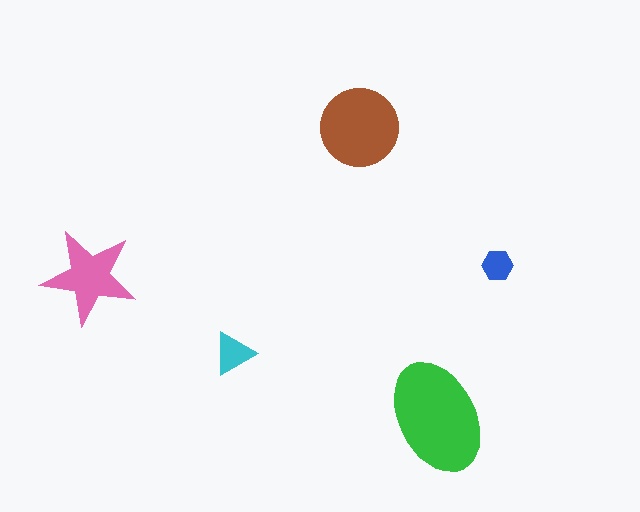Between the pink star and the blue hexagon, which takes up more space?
The pink star.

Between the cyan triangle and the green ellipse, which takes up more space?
The green ellipse.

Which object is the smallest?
The blue hexagon.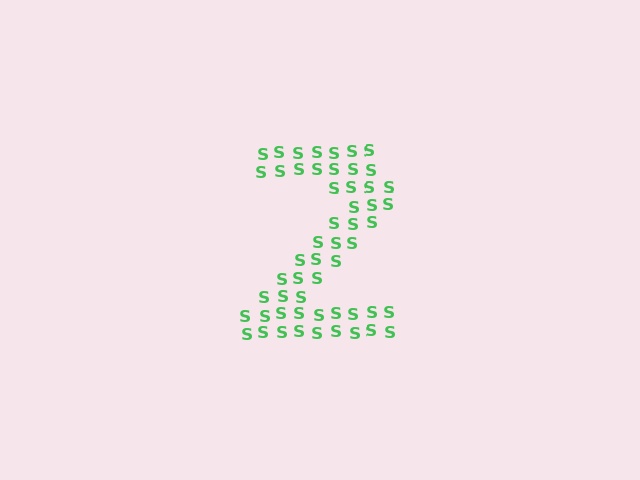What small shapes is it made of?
It is made of small letter S's.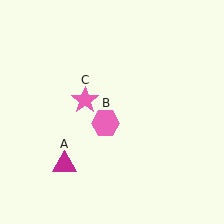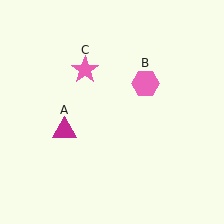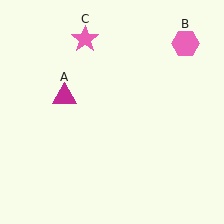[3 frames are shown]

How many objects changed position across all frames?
3 objects changed position: magenta triangle (object A), pink hexagon (object B), pink star (object C).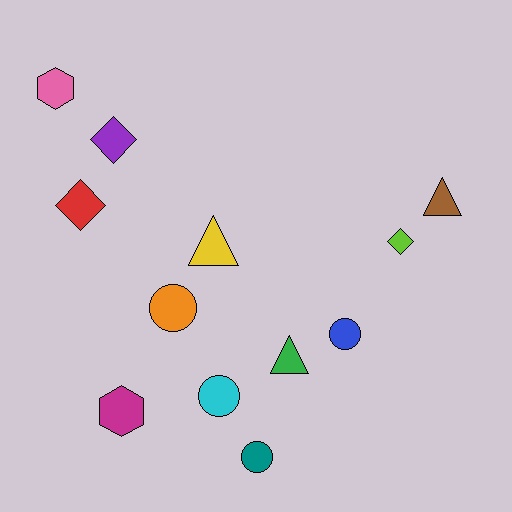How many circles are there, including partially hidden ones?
There are 4 circles.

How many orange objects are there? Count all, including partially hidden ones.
There is 1 orange object.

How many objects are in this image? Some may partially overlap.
There are 12 objects.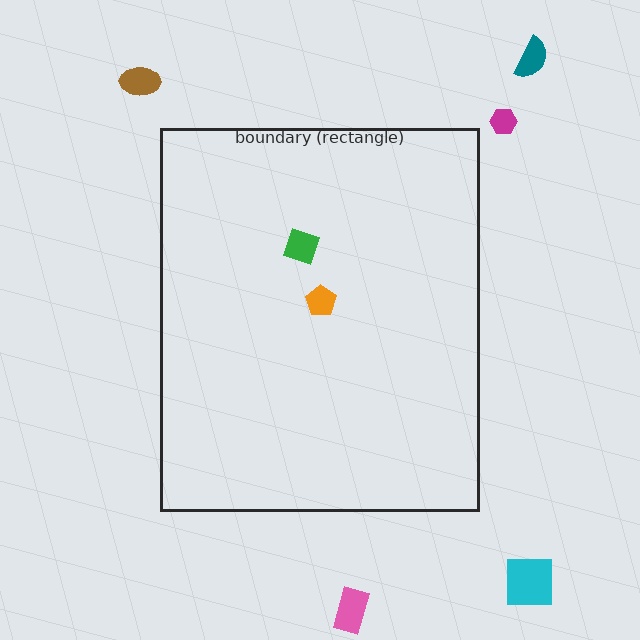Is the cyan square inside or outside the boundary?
Outside.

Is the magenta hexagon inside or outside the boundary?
Outside.